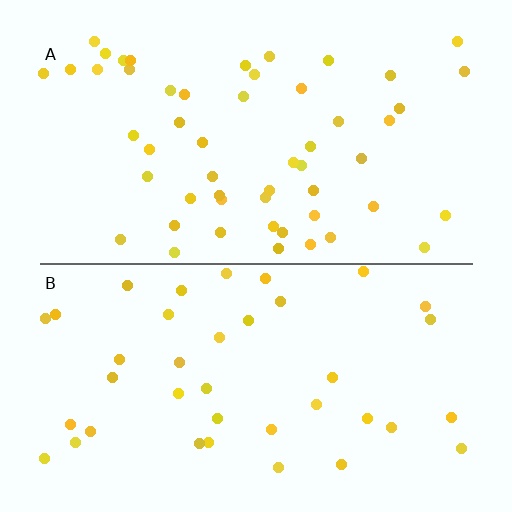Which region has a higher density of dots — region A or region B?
A (the top).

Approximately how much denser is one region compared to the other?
Approximately 1.4× — region A over region B.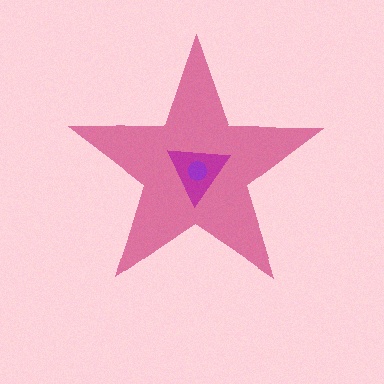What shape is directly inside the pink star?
The magenta triangle.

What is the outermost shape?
The pink star.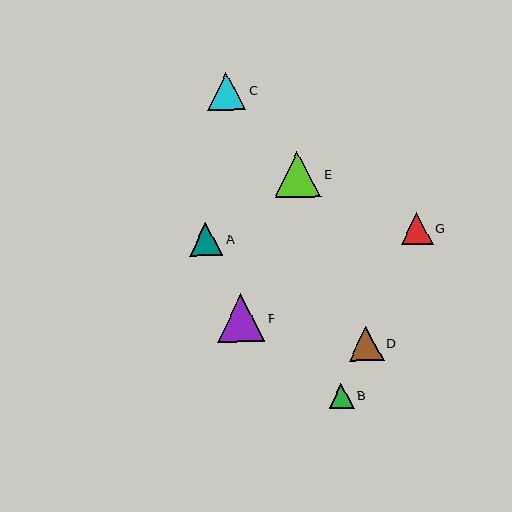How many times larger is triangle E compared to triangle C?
Triangle E is approximately 1.2 times the size of triangle C.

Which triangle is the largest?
Triangle F is the largest with a size of approximately 47 pixels.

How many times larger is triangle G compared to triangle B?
Triangle G is approximately 1.3 times the size of triangle B.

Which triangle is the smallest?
Triangle B is the smallest with a size of approximately 25 pixels.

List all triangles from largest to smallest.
From largest to smallest: F, E, C, D, A, G, B.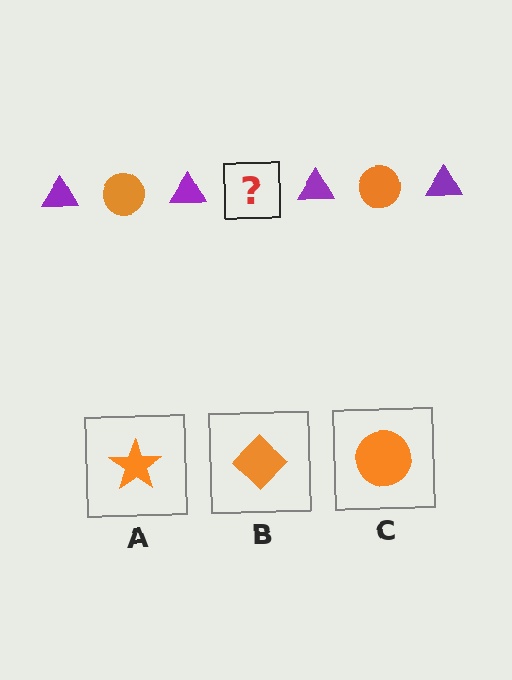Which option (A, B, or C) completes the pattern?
C.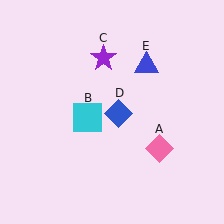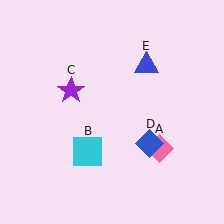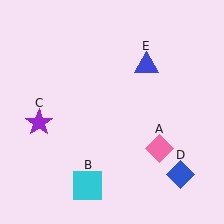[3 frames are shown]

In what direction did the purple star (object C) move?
The purple star (object C) moved down and to the left.